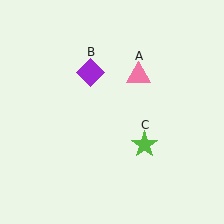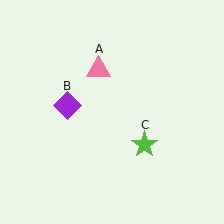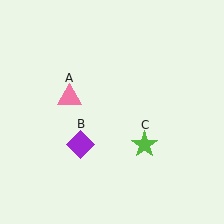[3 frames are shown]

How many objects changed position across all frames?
2 objects changed position: pink triangle (object A), purple diamond (object B).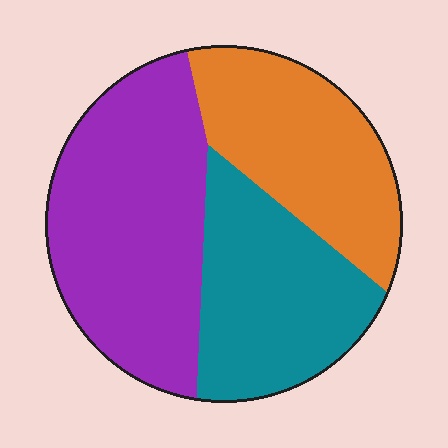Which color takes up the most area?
Purple, at roughly 40%.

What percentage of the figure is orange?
Orange takes up about one quarter (1/4) of the figure.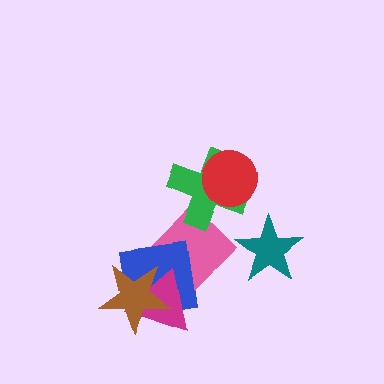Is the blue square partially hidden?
Yes, it is partially covered by another shape.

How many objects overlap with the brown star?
2 objects overlap with the brown star.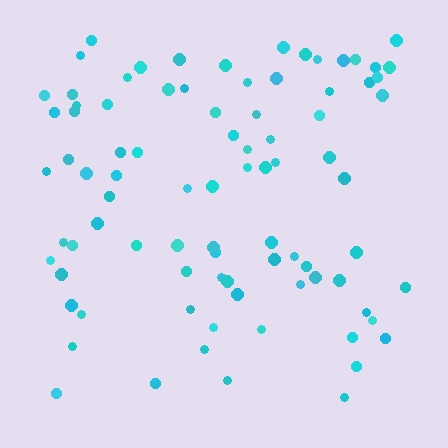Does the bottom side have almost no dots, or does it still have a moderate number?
Still a moderate number, just noticeably fewer than the top.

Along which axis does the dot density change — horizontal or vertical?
Vertical.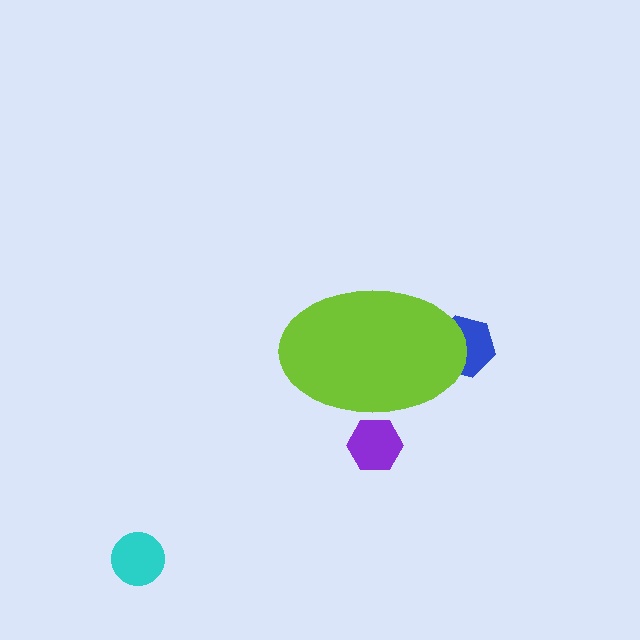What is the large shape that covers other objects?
A lime ellipse.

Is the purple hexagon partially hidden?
Yes, the purple hexagon is partially hidden behind the lime ellipse.